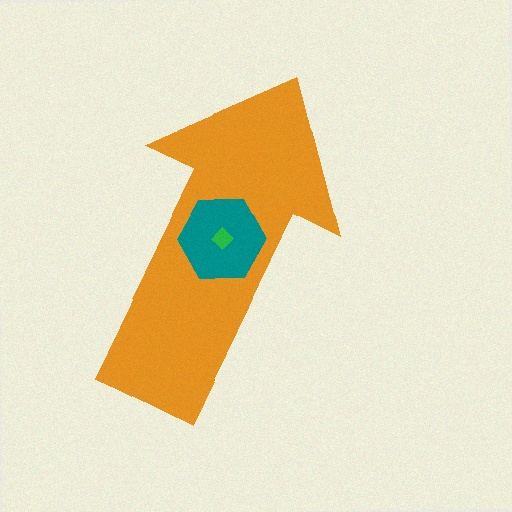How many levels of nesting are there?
3.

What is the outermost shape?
The orange arrow.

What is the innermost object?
The green diamond.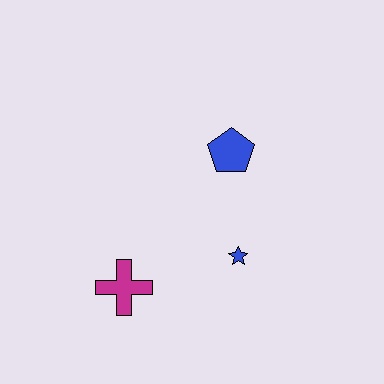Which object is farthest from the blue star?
The magenta cross is farthest from the blue star.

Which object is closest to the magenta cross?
The blue star is closest to the magenta cross.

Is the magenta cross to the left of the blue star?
Yes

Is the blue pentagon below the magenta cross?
No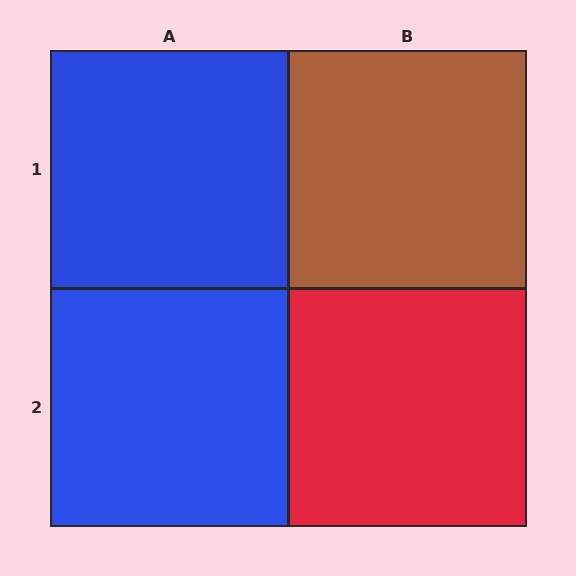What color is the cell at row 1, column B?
Brown.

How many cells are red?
1 cell is red.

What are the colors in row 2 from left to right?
Blue, red.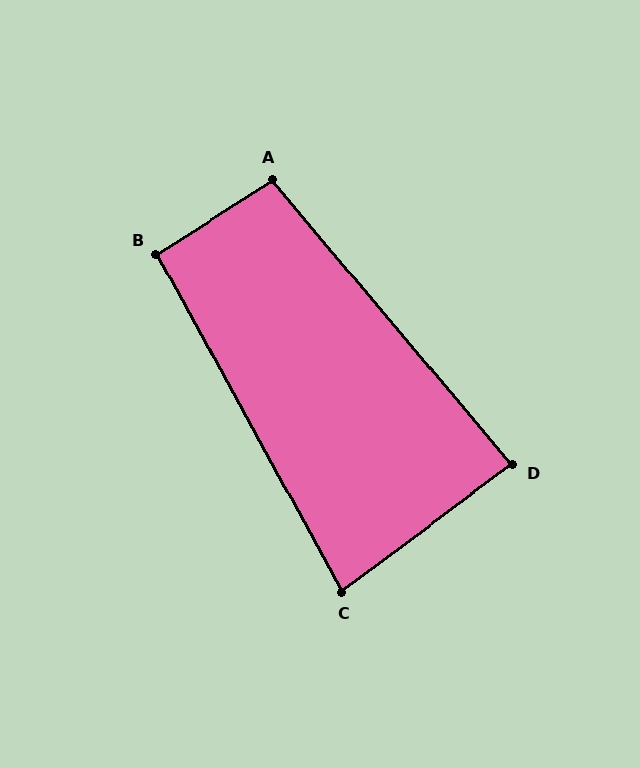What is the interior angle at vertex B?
Approximately 94 degrees (approximately right).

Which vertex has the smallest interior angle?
C, at approximately 82 degrees.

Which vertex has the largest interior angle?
A, at approximately 98 degrees.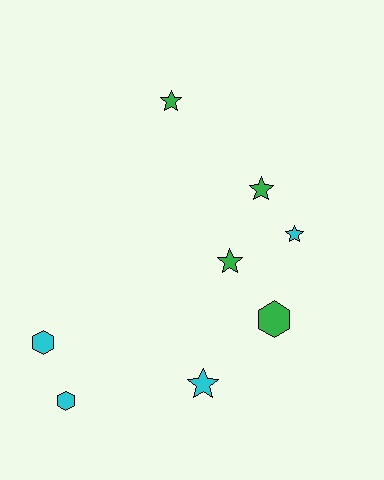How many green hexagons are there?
There is 1 green hexagon.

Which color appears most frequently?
Green, with 4 objects.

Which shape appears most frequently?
Star, with 5 objects.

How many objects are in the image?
There are 8 objects.